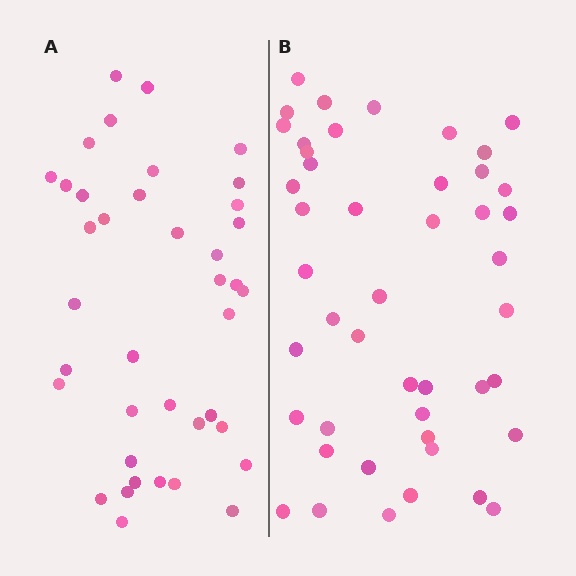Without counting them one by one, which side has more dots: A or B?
Region B (the right region) has more dots.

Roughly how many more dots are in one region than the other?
Region B has roughly 8 or so more dots than region A.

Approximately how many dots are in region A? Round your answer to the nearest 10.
About 40 dots. (The exact count is 39, which rounds to 40.)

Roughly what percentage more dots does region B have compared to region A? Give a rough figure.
About 20% more.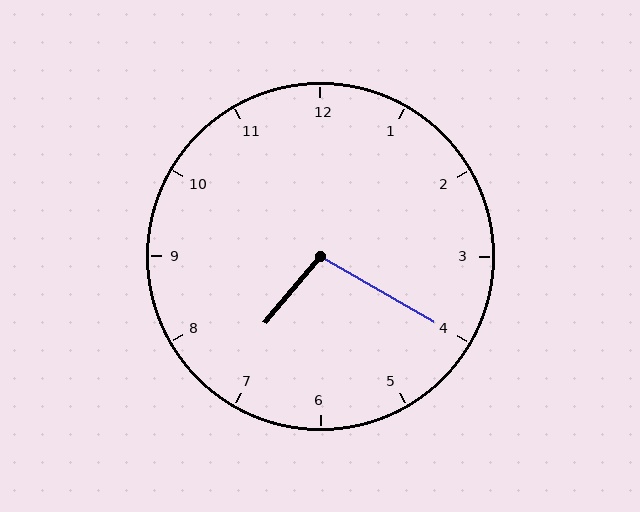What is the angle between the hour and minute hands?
Approximately 100 degrees.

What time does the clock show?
7:20.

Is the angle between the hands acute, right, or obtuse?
It is obtuse.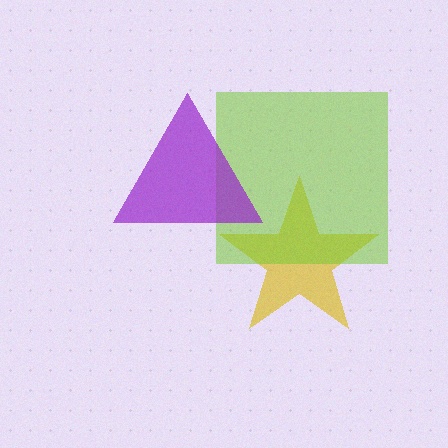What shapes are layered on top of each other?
The layered shapes are: a yellow star, a lime square, a purple triangle.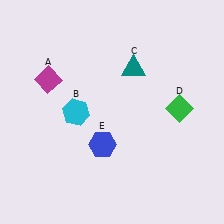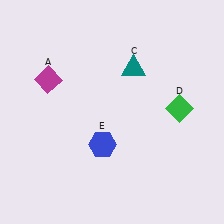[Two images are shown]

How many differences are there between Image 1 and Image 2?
There is 1 difference between the two images.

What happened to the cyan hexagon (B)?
The cyan hexagon (B) was removed in Image 2. It was in the bottom-left area of Image 1.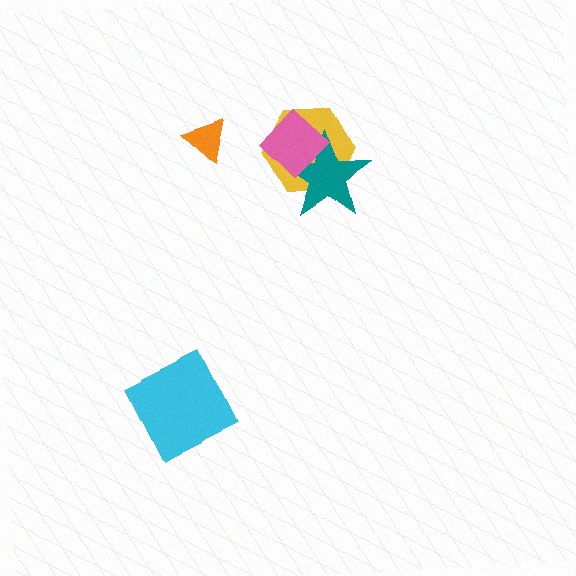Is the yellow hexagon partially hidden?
Yes, it is partially covered by another shape.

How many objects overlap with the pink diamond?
2 objects overlap with the pink diamond.